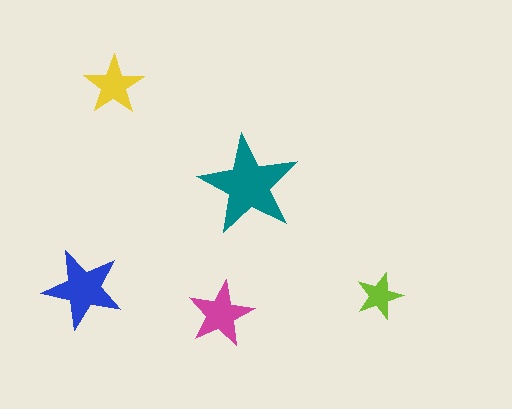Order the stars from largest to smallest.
the teal one, the blue one, the magenta one, the yellow one, the lime one.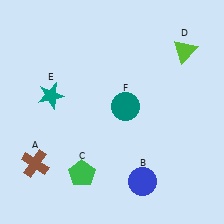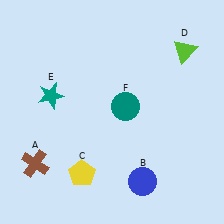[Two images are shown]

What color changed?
The pentagon (C) changed from green in Image 1 to yellow in Image 2.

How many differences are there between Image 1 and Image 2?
There is 1 difference between the two images.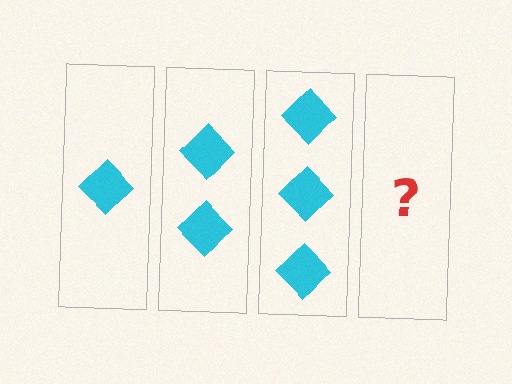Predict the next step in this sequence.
The next step is 4 diamonds.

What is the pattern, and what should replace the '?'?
The pattern is that each step adds one more diamond. The '?' should be 4 diamonds.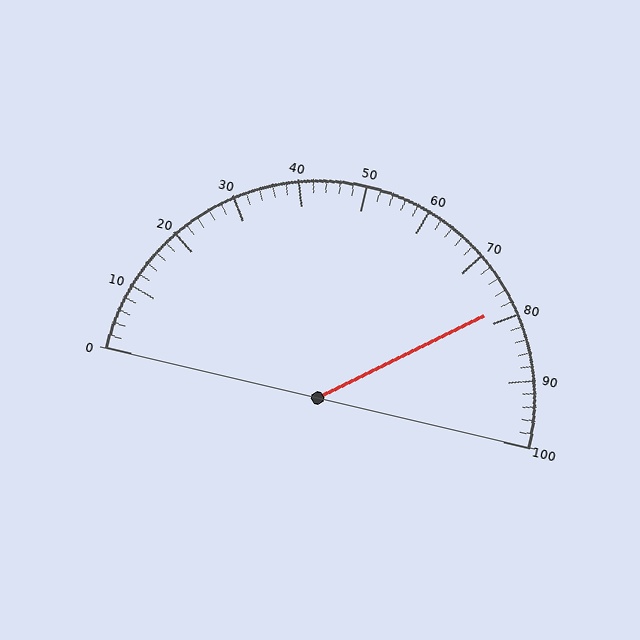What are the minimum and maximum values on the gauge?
The gauge ranges from 0 to 100.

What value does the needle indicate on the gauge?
The needle indicates approximately 78.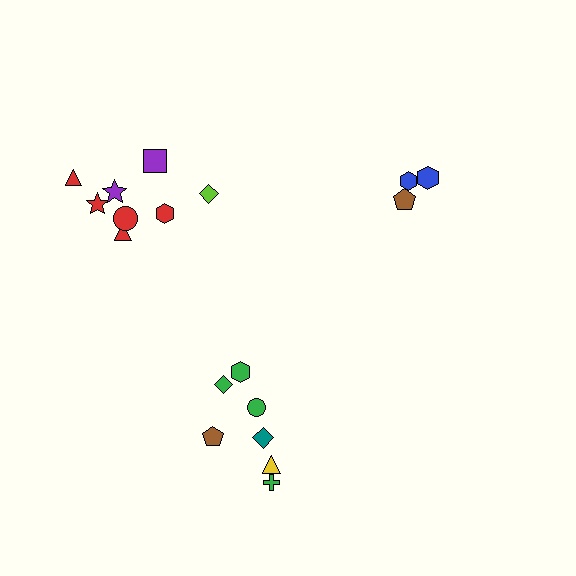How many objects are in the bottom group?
There are 7 objects.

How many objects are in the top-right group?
There are 3 objects.